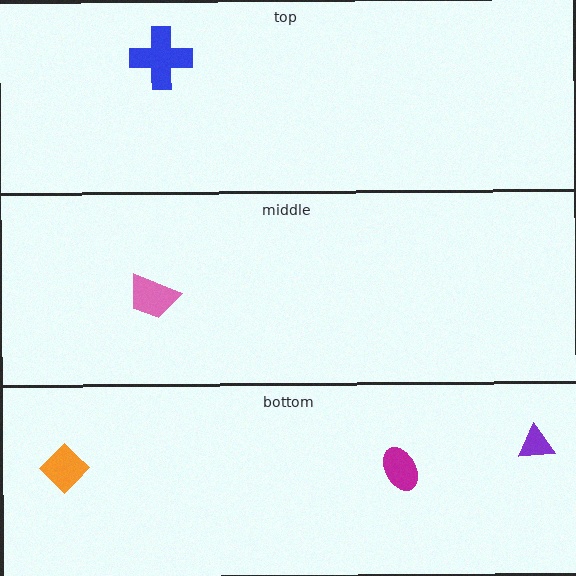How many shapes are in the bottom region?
3.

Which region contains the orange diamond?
The bottom region.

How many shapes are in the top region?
1.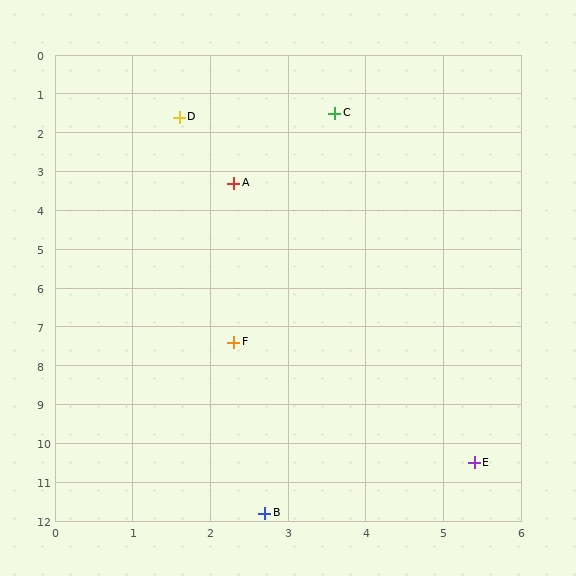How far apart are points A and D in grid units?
Points A and D are about 1.8 grid units apart.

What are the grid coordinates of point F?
Point F is at approximately (2.3, 7.4).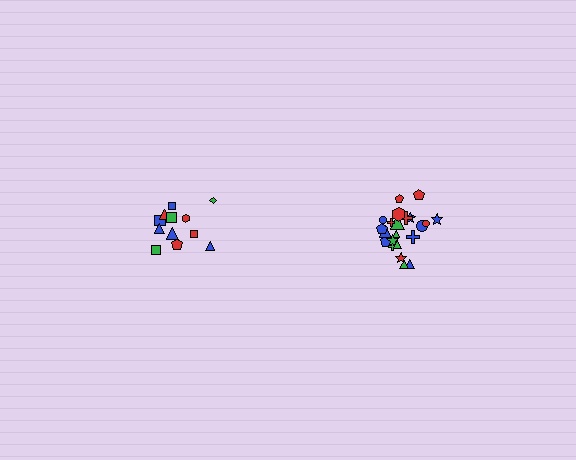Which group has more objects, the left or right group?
The right group.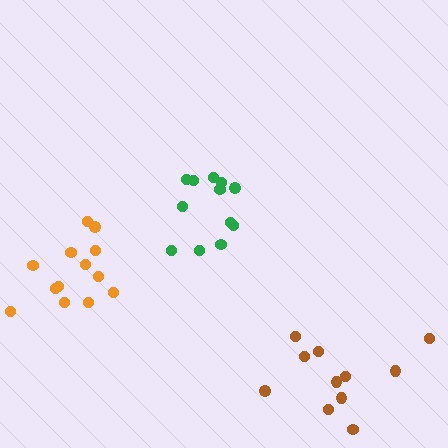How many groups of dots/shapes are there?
There are 3 groups.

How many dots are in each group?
Group 1: 12 dots, Group 2: 13 dots, Group 3: 11 dots (36 total).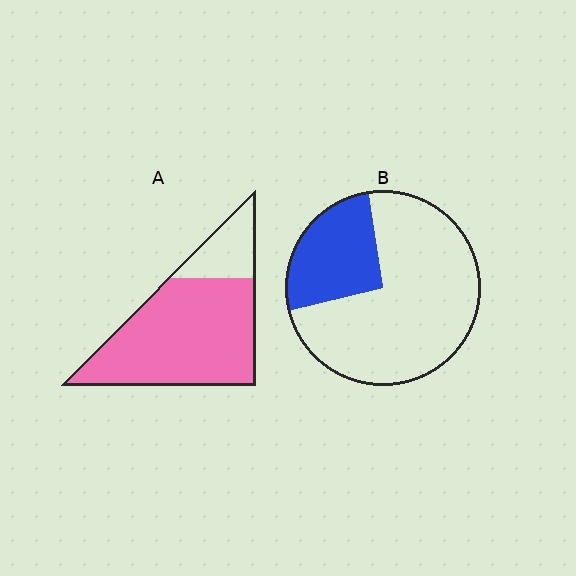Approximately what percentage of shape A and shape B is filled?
A is approximately 80% and B is approximately 25%.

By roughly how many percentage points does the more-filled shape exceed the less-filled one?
By roughly 55 percentage points (A over B).